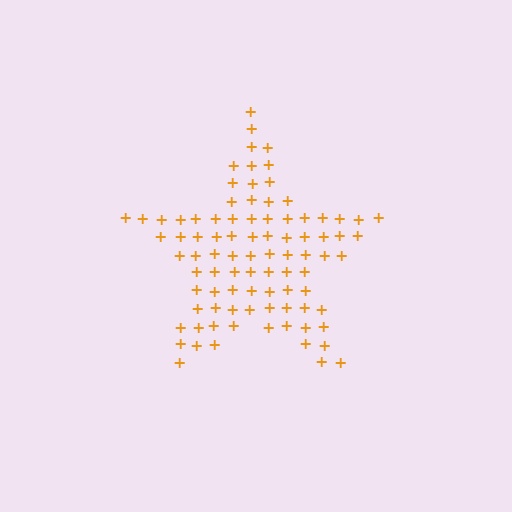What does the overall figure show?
The overall figure shows a star.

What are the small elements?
The small elements are plus signs.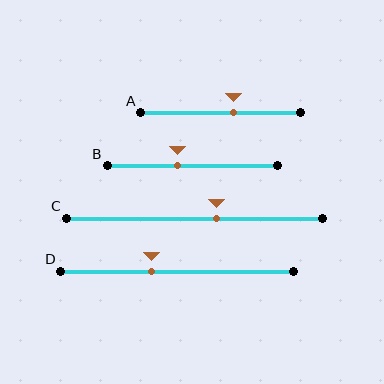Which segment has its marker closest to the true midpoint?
Segment A has its marker closest to the true midpoint.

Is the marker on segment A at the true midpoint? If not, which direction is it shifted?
No, the marker on segment A is shifted to the right by about 8% of the segment length.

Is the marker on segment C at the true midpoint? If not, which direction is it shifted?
No, the marker on segment C is shifted to the right by about 9% of the segment length.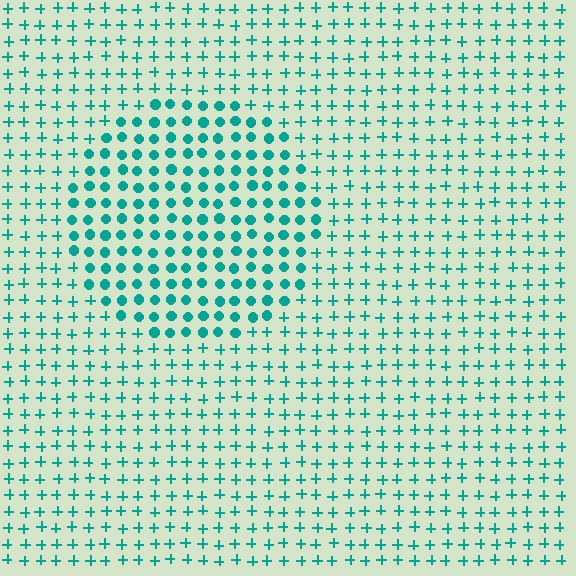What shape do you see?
I see a circle.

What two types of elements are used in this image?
The image uses circles inside the circle region and plus signs outside it.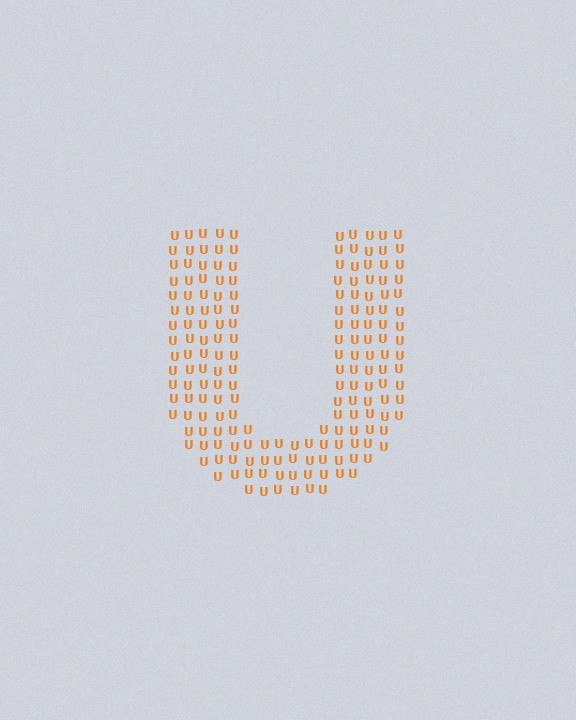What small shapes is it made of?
It is made of small letter U's.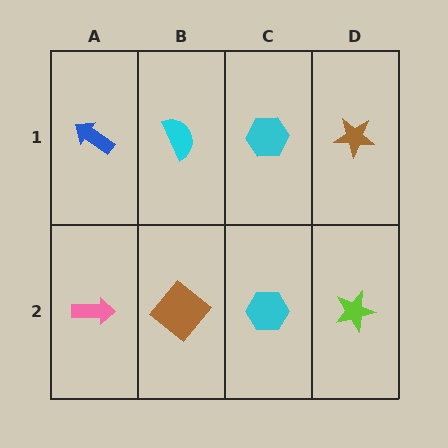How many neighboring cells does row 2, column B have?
3.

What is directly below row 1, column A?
A pink arrow.